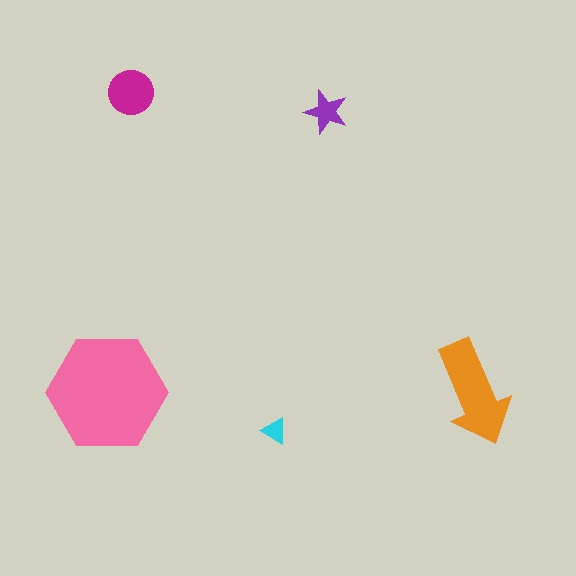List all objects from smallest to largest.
The cyan triangle, the purple star, the magenta circle, the orange arrow, the pink hexagon.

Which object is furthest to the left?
The pink hexagon is leftmost.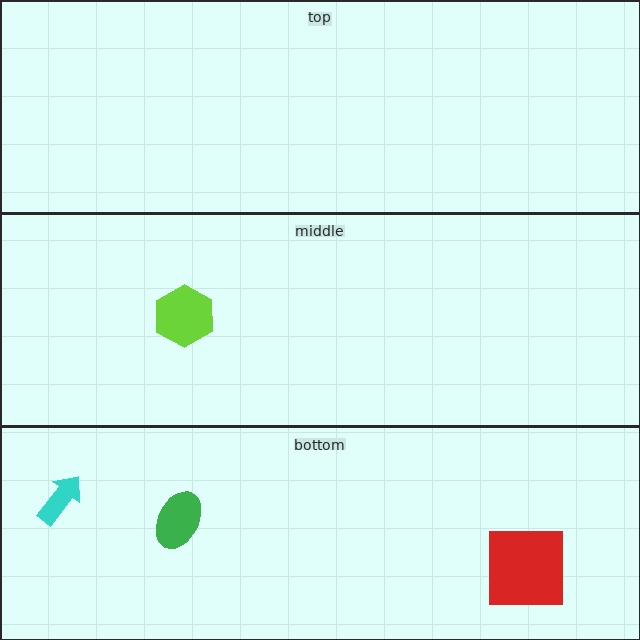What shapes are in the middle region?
The lime hexagon.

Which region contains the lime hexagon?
The middle region.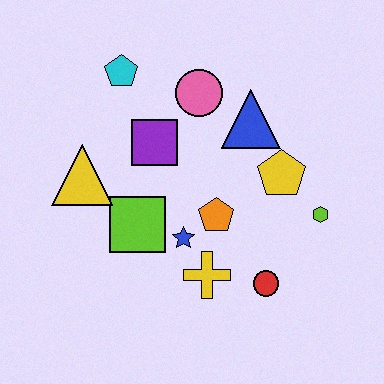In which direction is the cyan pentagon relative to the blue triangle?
The cyan pentagon is to the left of the blue triangle.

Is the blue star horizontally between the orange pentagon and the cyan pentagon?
Yes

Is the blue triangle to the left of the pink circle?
No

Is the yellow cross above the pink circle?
No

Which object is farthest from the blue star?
The cyan pentagon is farthest from the blue star.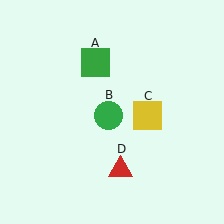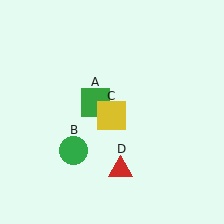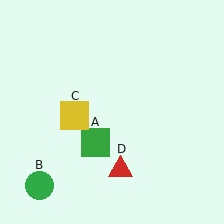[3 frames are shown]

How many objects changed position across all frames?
3 objects changed position: green square (object A), green circle (object B), yellow square (object C).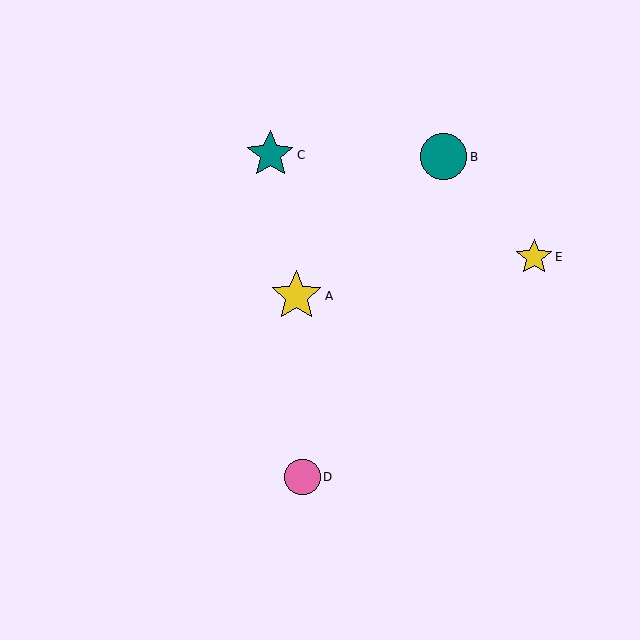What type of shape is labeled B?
Shape B is a teal circle.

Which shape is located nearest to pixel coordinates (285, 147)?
The teal star (labeled C) at (270, 155) is nearest to that location.